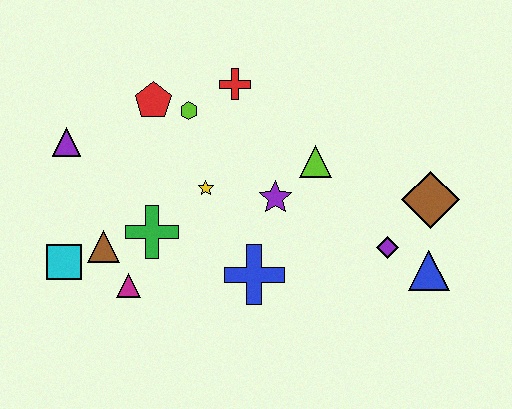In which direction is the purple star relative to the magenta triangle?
The purple star is to the right of the magenta triangle.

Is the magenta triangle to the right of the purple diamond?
No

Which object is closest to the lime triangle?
The purple star is closest to the lime triangle.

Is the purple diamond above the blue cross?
Yes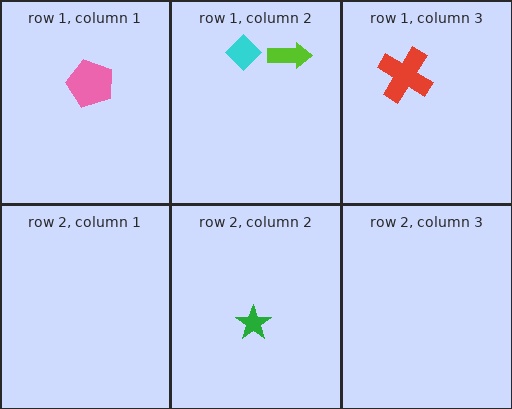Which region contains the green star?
The row 2, column 2 region.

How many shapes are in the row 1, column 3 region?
1.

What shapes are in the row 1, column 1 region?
The pink pentagon.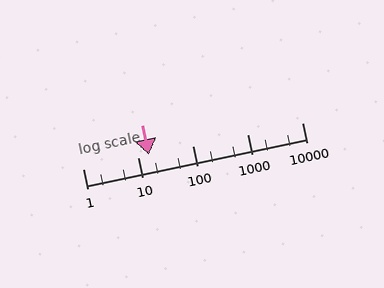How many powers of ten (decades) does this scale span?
The scale spans 4 decades, from 1 to 10000.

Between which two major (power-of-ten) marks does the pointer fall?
The pointer is between 10 and 100.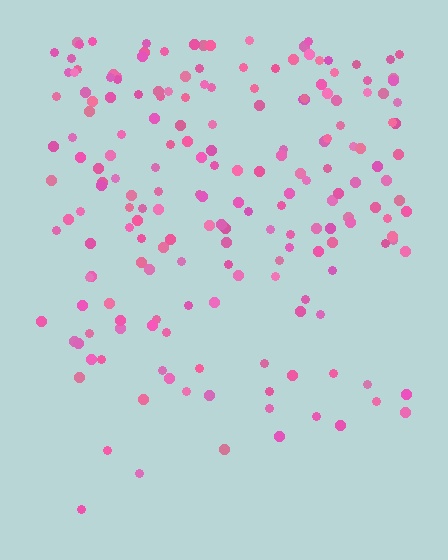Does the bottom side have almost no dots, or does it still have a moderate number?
Still a moderate number, just noticeably fewer than the top.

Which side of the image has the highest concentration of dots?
The top.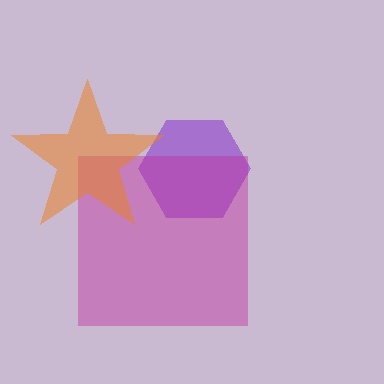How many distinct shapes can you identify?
There are 3 distinct shapes: a purple hexagon, a magenta square, an orange star.